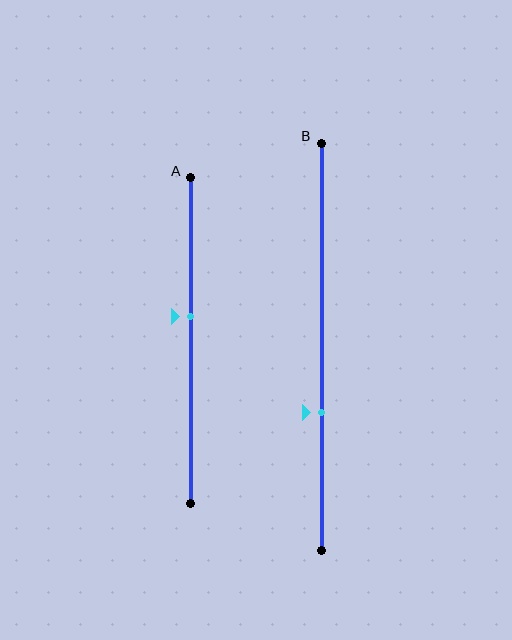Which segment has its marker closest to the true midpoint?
Segment A has its marker closest to the true midpoint.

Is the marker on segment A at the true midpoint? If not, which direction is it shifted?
No, the marker on segment A is shifted upward by about 7% of the segment length.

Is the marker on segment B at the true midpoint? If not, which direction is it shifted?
No, the marker on segment B is shifted downward by about 16% of the segment length.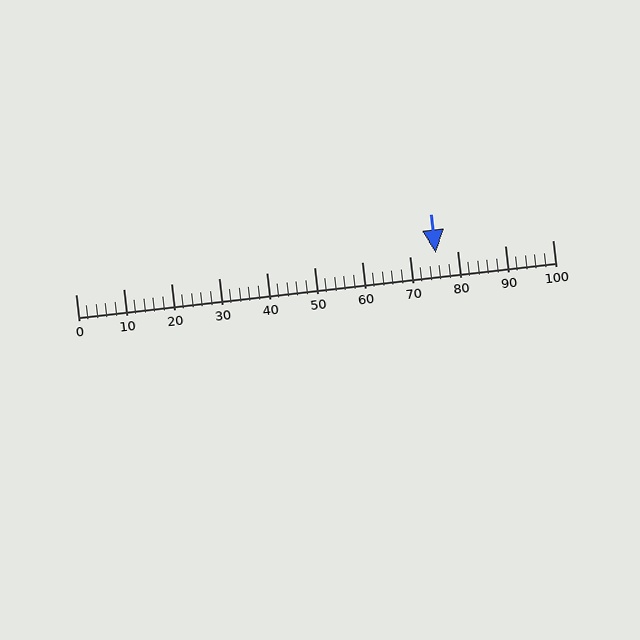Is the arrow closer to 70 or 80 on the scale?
The arrow is closer to 80.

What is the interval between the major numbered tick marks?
The major tick marks are spaced 10 units apart.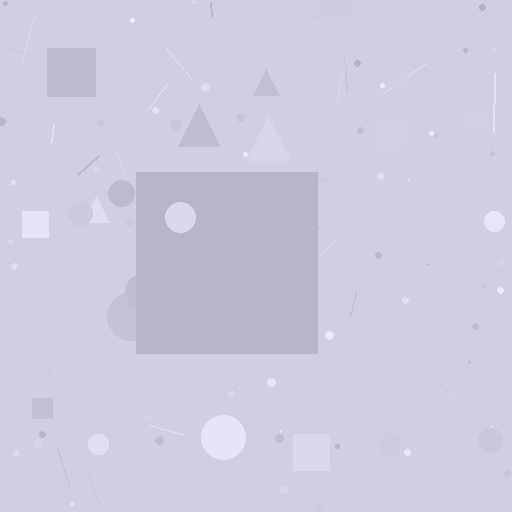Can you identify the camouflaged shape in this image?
The camouflaged shape is a square.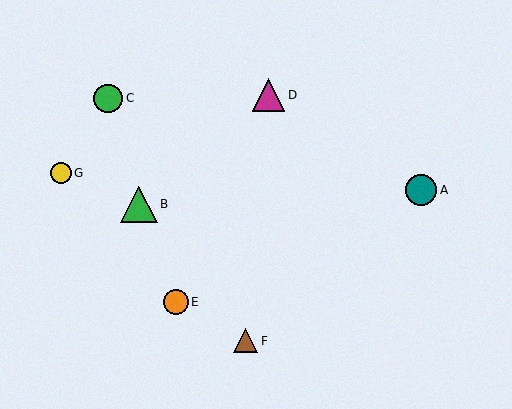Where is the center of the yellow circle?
The center of the yellow circle is at (61, 173).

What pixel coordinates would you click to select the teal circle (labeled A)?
Click at (421, 190) to select the teal circle A.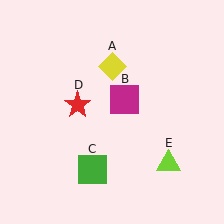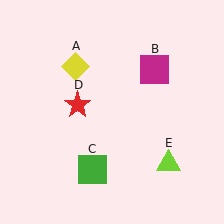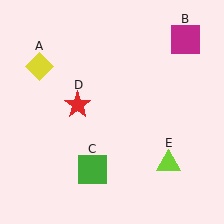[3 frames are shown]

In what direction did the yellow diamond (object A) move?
The yellow diamond (object A) moved left.